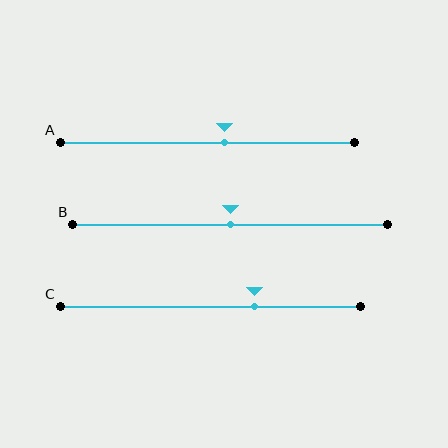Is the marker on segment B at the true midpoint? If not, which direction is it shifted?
Yes, the marker on segment B is at the true midpoint.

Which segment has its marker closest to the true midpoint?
Segment B has its marker closest to the true midpoint.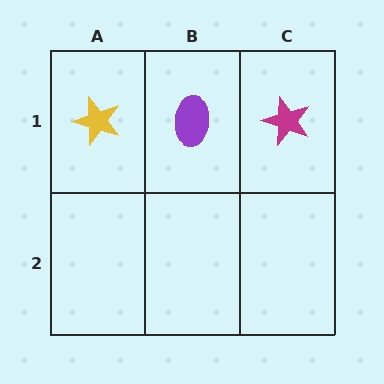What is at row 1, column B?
A purple ellipse.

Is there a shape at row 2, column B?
No, that cell is empty.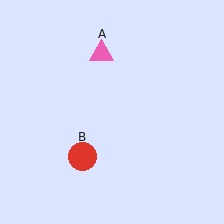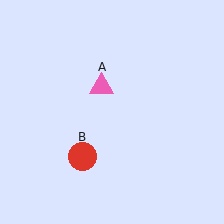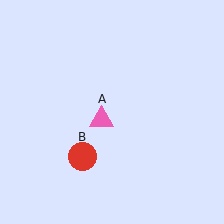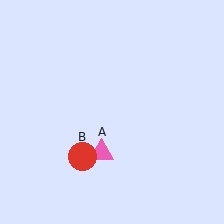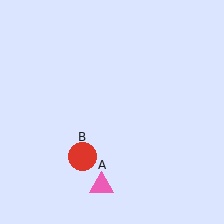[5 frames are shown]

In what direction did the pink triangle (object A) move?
The pink triangle (object A) moved down.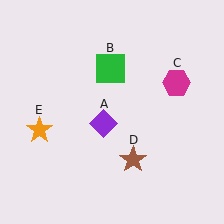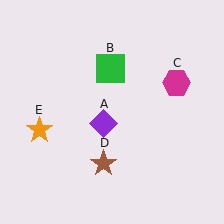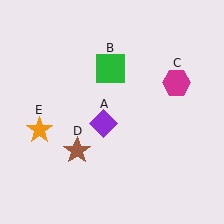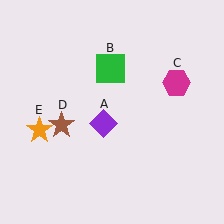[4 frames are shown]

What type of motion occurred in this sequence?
The brown star (object D) rotated clockwise around the center of the scene.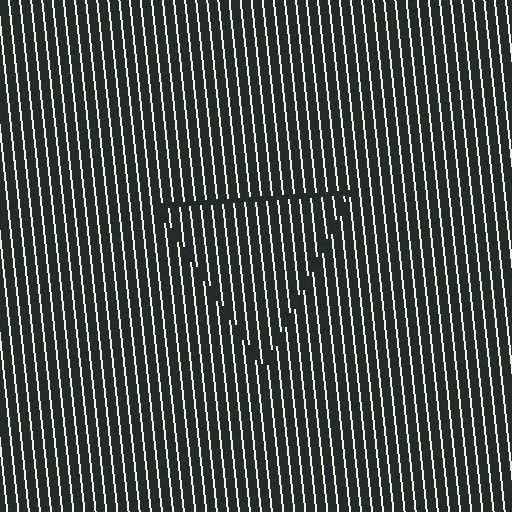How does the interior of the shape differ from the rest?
The interior of the shape contains the same grating, shifted by half a period — the contour is defined by the phase discontinuity where line-ends from the inner and outer gratings abut.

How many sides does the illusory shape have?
3 sides — the line-ends trace a triangle.